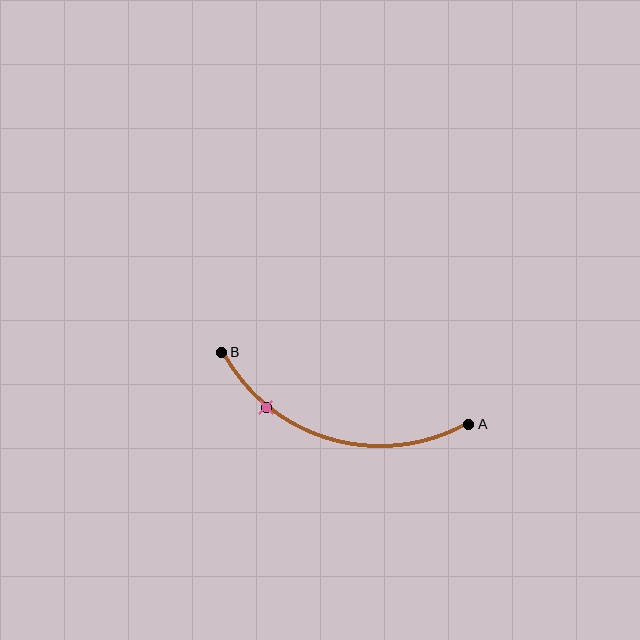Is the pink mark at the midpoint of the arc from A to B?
No. The pink mark lies on the arc but is closer to endpoint B. The arc midpoint would be at the point on the curve equidistant along the arc from both A and B.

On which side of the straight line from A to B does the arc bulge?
The arc bulges below the straight line connecting A and B.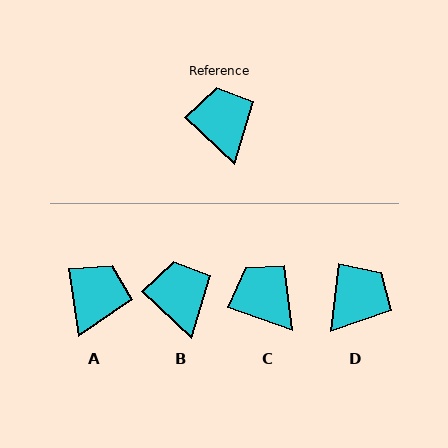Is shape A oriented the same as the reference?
No, it is off by about 39 degrees.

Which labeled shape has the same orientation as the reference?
B.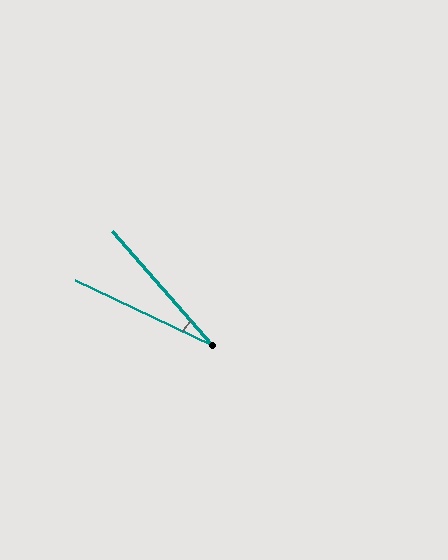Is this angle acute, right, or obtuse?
It is acute.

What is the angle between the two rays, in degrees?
Approximately 23 degrees.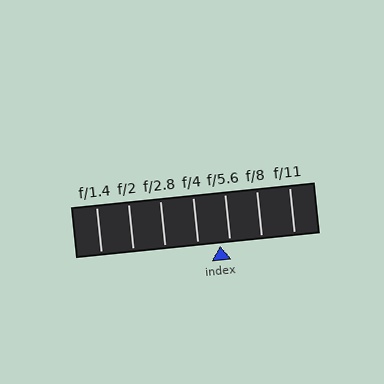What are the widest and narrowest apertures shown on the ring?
The widest aperture shown is f/1.4 and the narrowest is f/11.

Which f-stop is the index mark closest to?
The index mark is closest to f/5.6.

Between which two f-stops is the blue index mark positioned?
The index mark is between f/4 and f/5.6.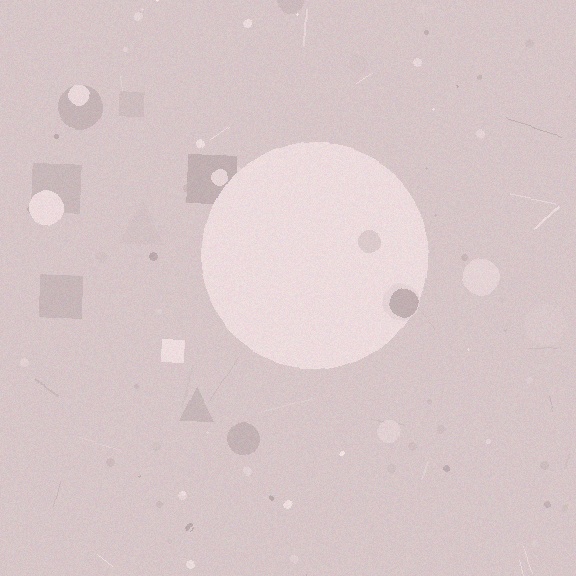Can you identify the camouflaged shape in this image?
The camouflaged shape is a circle.